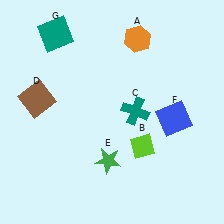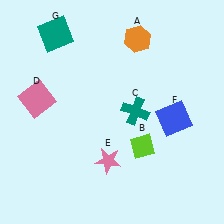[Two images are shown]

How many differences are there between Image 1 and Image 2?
There are 2 differences between the two images.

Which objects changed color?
D changed from brown to pink. E changed from green to pink.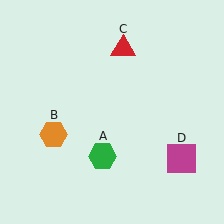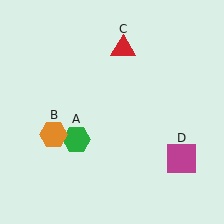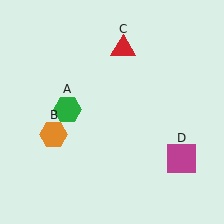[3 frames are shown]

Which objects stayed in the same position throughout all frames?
Orange hexagon (object B) and red triangle (object C) and magenta square (object D) remained stationary.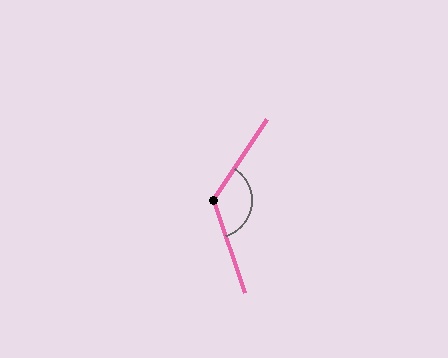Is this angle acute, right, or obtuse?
It is obtuse.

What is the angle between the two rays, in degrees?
Approximately 128 degrees.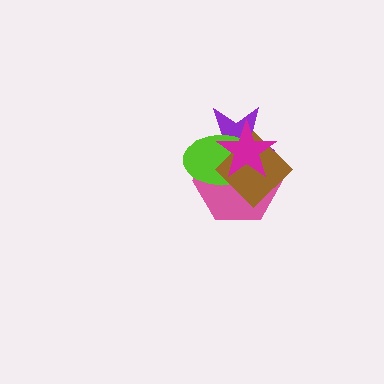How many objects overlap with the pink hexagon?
4 objects overlap with the pink hexagon.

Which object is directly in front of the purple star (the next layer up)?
The pink hexagon is directly in front of the purple star.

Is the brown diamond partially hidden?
Yes, it is partially covered by another shape.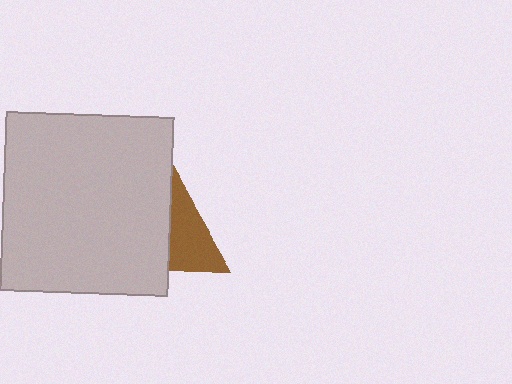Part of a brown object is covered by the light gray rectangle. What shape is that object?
It is a triangle.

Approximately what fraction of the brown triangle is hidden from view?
Roughly 58% of the brown triangle is hidden behind the light gray rectangle.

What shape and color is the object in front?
The object in front is a light gray rectangle.